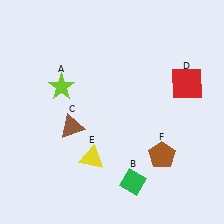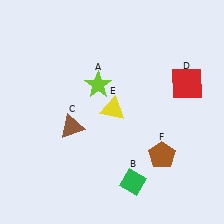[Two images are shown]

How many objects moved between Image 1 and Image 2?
2 objects moved between the two images.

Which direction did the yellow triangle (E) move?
The yellow triangle (E) moved up.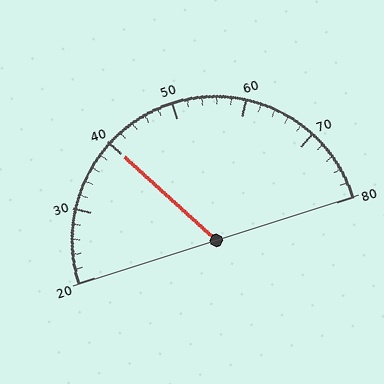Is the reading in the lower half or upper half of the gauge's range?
The reading is in the lower half of the range (20 to 80).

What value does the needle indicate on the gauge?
The needle indicates approximately 40.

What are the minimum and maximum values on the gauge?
The gauge ranges from 20 to 80.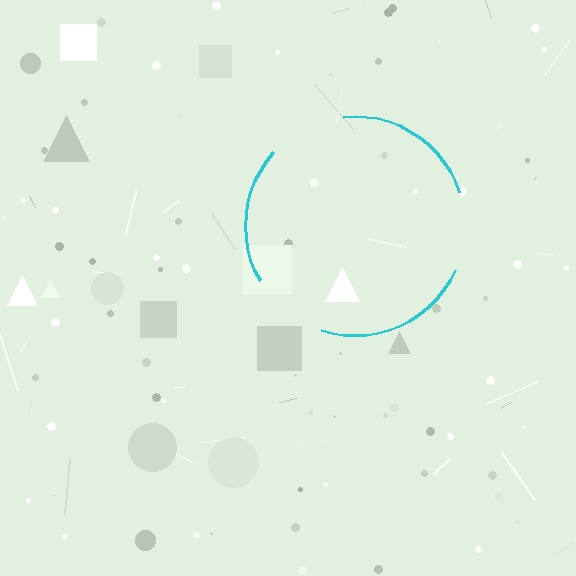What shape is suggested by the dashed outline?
The dashed outline suggests a circle.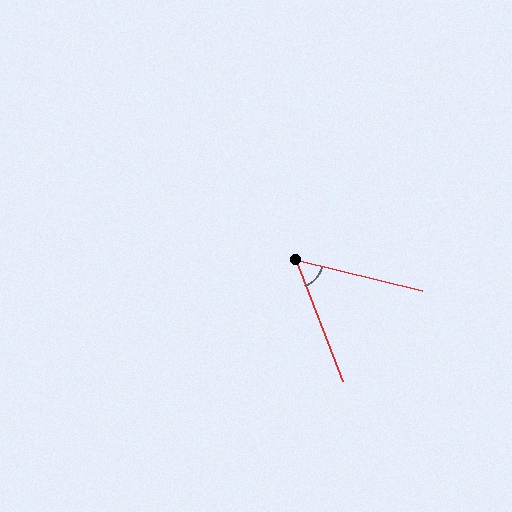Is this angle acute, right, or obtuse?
It is acute.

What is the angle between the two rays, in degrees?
Approximately 55 degrees.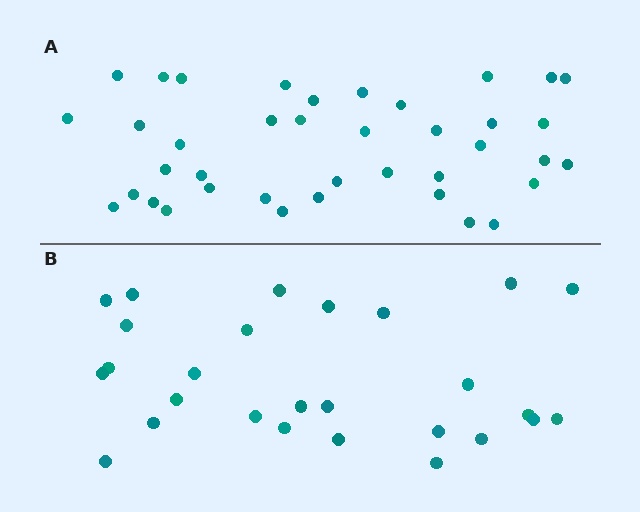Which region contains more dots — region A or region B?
Region A (the top region) has more dots.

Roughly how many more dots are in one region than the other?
Region A has roughly 12 or so more dots than region B.